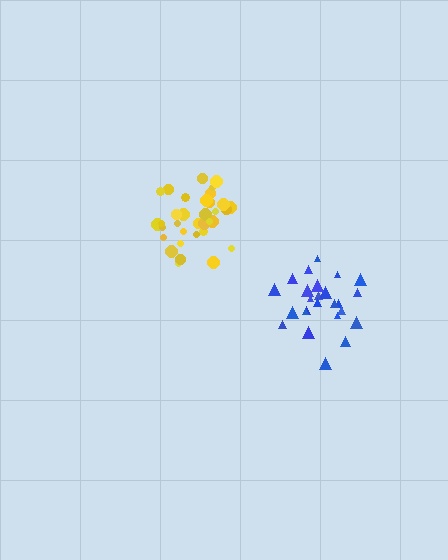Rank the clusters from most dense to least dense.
blue, yellow.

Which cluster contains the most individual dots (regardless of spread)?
Yellow (34).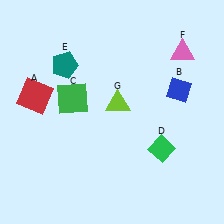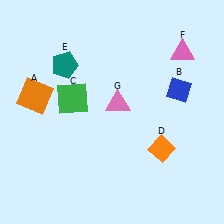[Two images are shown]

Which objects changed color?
A changed from red to orange. D changed from green to orange. G changed from lime to pink.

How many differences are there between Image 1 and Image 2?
There are 3 differences between the two images.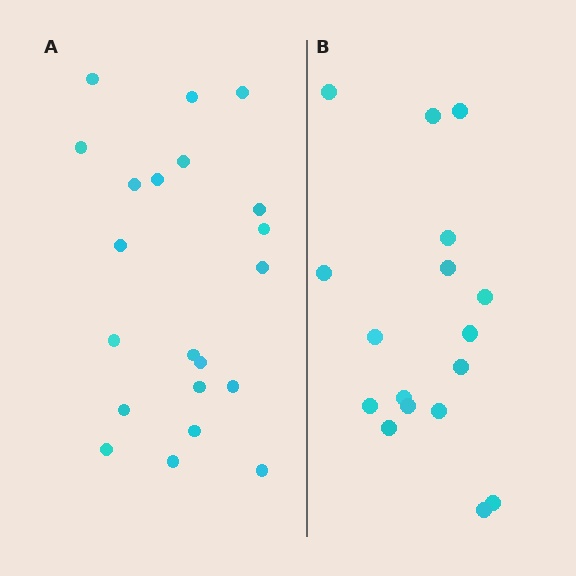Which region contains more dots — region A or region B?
Region A (the left region) has more dots.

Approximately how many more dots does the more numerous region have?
Region A has about 4 more dots than region B.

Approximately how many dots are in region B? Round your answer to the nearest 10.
About 20 dots. (The exact count is 17, which rounds to 20.)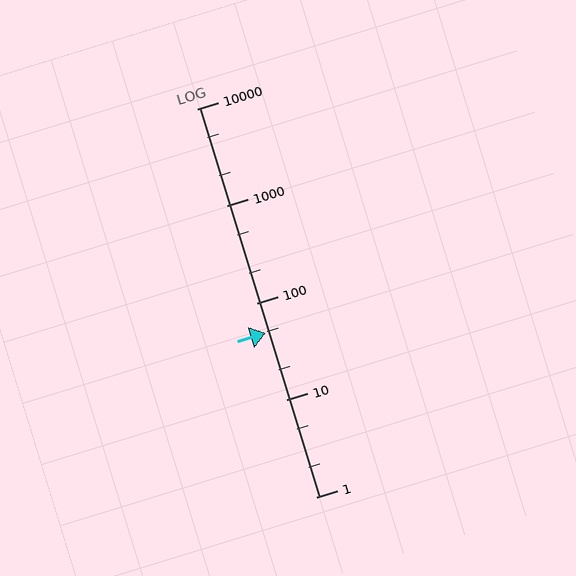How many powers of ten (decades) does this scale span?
The scale spans 4 decades, from 1 to 10000.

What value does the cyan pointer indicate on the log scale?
The pointer indicates approximately 49.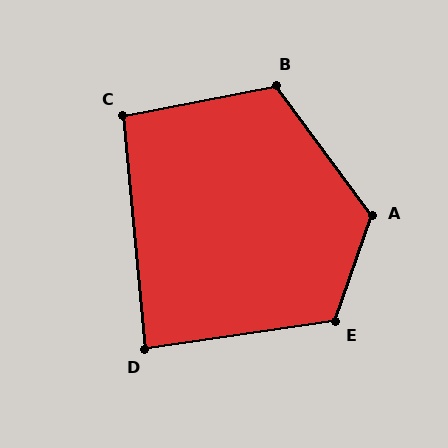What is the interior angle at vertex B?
Approximately 115 degrees (obtuse).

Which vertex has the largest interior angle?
A, at approximately 125 degrees.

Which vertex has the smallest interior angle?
D, at approximately 87 degrees.